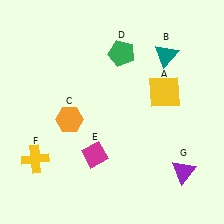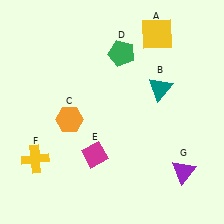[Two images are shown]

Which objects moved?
The objects that moved are: the yellow square (A), the teal triangle (B).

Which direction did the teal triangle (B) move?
The teal triangle (B) moved down.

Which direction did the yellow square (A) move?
The yellow square (A) moved up.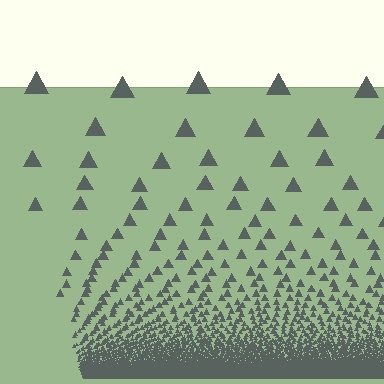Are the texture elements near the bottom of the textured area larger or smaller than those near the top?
Smaller. The gradient is inverted — elements near the bottom are smaller and denser.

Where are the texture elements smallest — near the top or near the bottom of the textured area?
Near the bottom.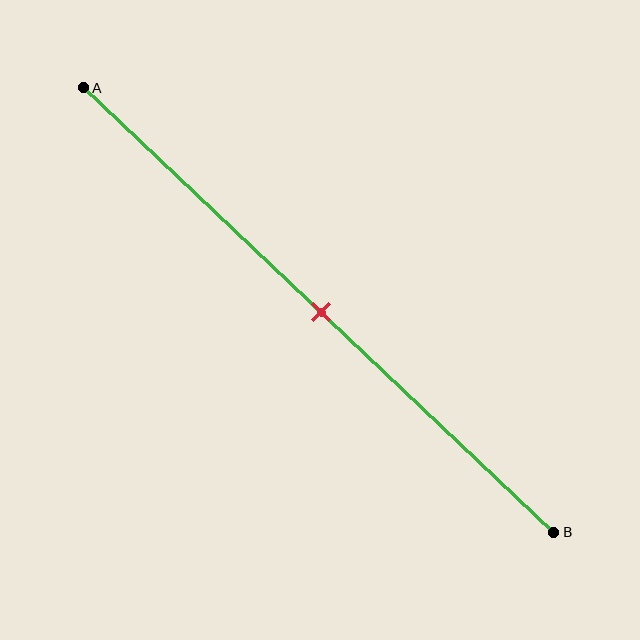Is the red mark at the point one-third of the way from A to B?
No, the mark is at about 50% from A, not at the 33% one-third point.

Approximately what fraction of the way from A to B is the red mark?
The red mark is approximately 50% of the way from A to B.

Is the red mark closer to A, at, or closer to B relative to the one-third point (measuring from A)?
The red mark is closer to point B than the one-third point of segment AB.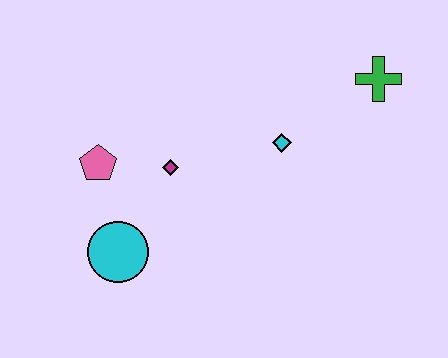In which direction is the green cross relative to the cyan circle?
The green cross is to the right of the cyan circle.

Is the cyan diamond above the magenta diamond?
Yes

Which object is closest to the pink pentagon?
The magenta diamond is closest to the pink pentagon.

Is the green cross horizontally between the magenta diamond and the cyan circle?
No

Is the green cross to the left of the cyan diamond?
No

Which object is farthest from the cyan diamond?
The cyan circle is farthest from the cyan diamond.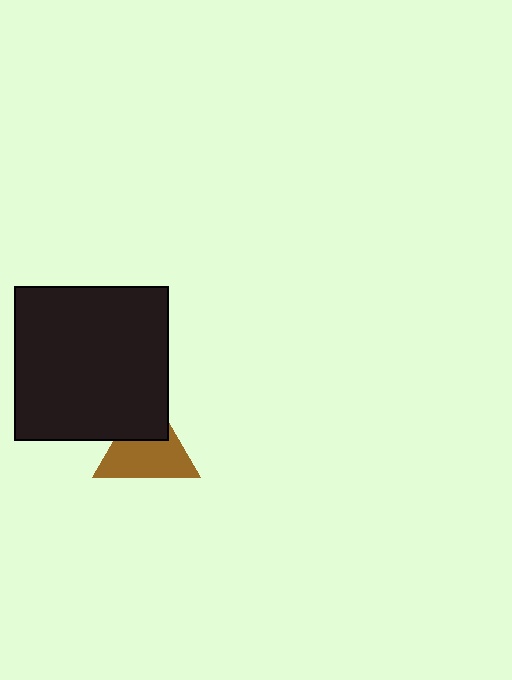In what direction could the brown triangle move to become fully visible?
The brown triangle could move down. That would shift it out from behind the black square entirely.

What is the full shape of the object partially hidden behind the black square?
The partially hidden object is a brown triangle.